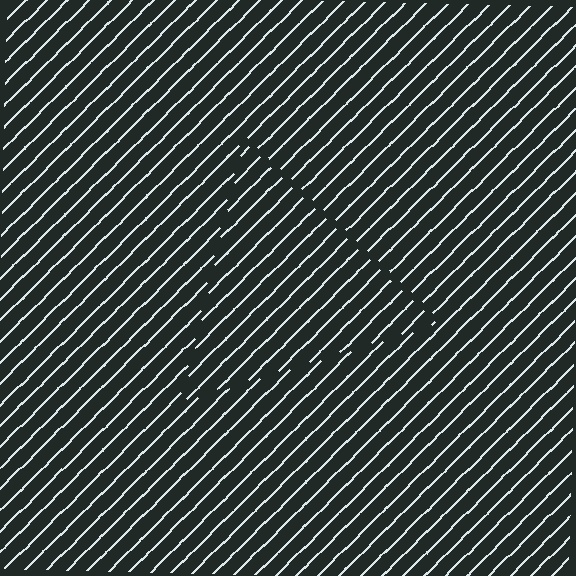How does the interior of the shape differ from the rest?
The interior of the shape contains the same grating, shifted by half a period — the contour is defined by the phase discontinuity where line-ends from the inner and outer gratings abut.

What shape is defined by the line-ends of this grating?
An illusory triangle. The interior of the shape contains the same grating, shifted by half a period — the contour is defined by the phase discontinuity where line-ends from the inner and outer gratings abut.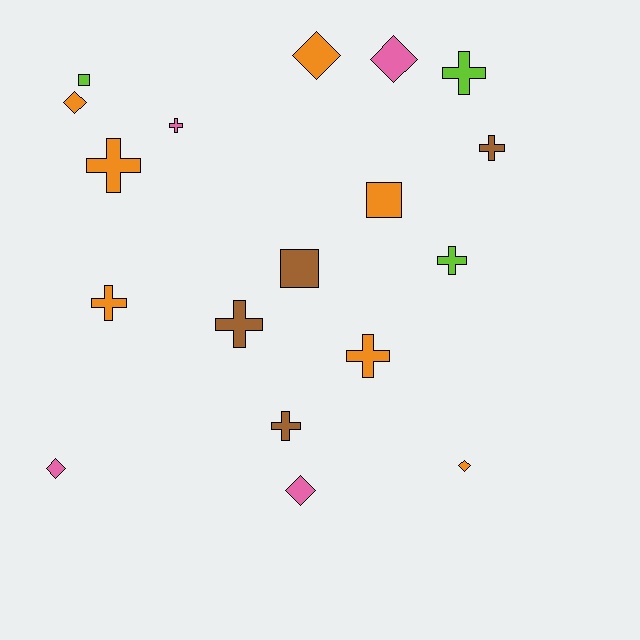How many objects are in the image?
There are 18 objects.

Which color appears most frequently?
Orange, with 7 objects.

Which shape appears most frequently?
Cross, with 9 objects.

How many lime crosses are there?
There are 2 lime crosses.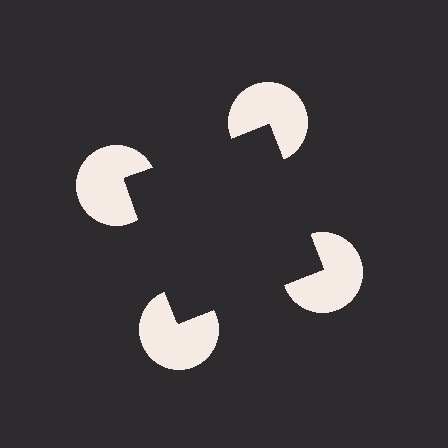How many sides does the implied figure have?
4 sides.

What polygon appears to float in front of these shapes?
An illusory square — its edges are inferred from the aligned wedge cuts in the pac-man discs, not physically drawn.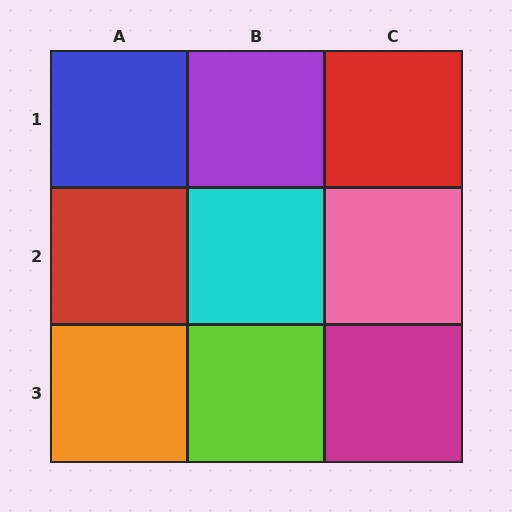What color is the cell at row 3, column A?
Orange.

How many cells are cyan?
1 cell is cyan.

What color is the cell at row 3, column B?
Lime.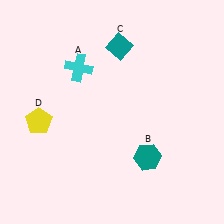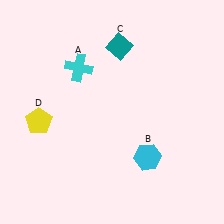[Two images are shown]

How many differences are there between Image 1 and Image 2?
There is 1 difference between the two images.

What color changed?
The hexagon (B) changed from teal in Image 1 to cyan in Image 2.